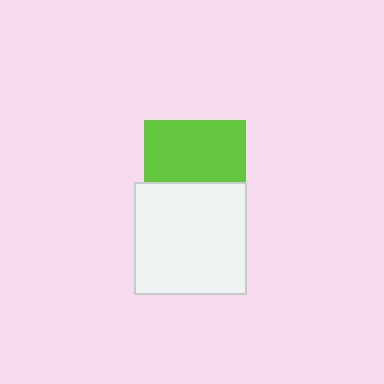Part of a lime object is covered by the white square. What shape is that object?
It is a square.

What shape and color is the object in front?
The object in front is a white square.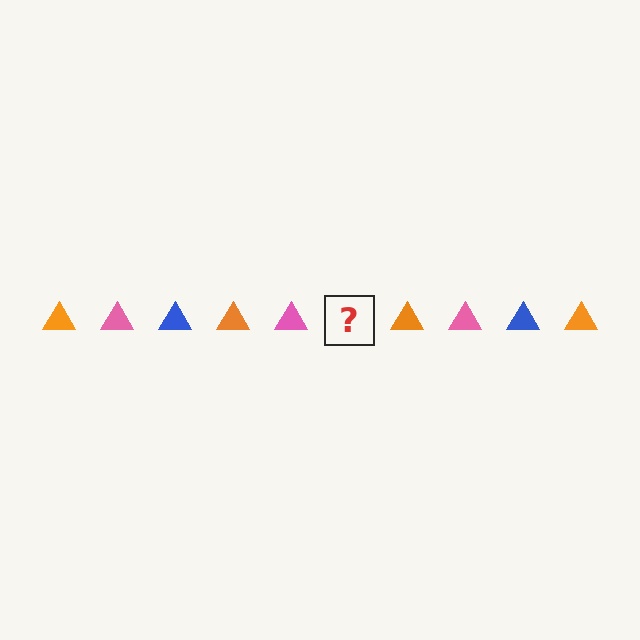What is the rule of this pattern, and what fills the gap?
The rule is that the pattern cycles through orange, pink, blue triangles. The gap should be filled with a blue triangle.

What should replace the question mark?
The question mark should be replaced with a blue triangle.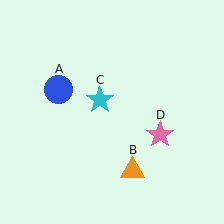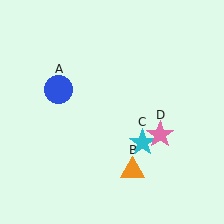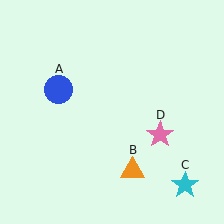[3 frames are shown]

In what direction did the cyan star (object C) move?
The cyan star (object C) moved down and to the right.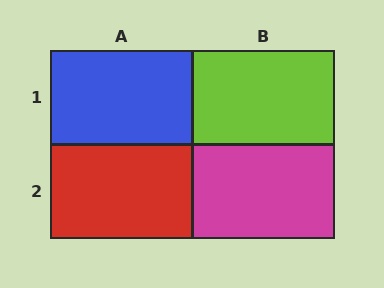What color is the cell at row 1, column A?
Blue.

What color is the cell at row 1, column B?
Lime.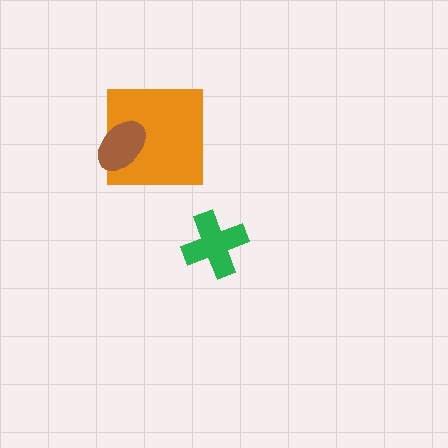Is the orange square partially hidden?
Yes, it is partially covered by another shape.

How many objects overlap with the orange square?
1 object overlaps with the orange square.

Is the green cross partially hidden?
No, no other shape covers it.